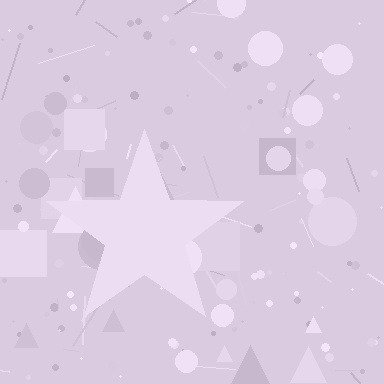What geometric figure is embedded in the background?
A star is embedded in the background.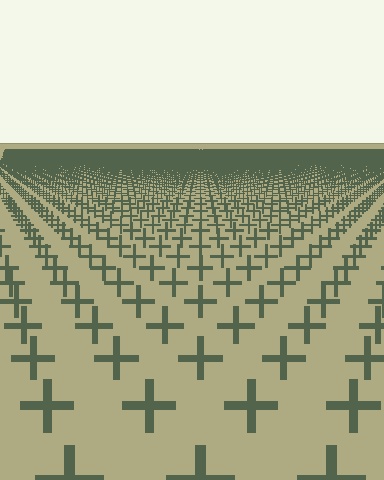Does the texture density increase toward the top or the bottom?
Density increases toward the top.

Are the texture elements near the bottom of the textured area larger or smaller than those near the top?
Larger. Near the bottom, elements are closer to the viewer and appear at a bigger on-screen size.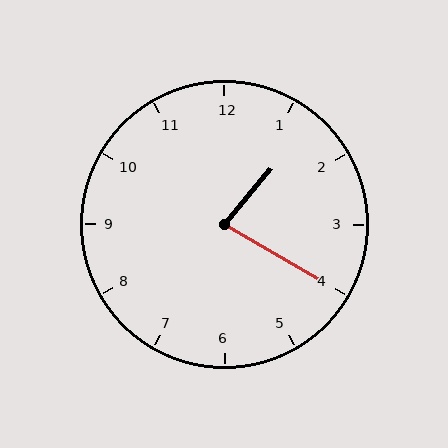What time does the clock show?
1:20.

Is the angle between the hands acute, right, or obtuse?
It is acute.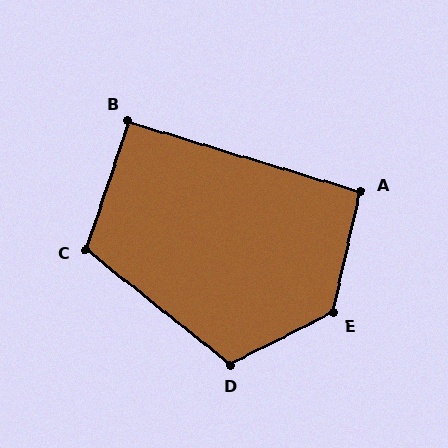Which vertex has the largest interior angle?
E, at approximately 129 degrees.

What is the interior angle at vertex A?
Approximately 94 degrees (approximately right).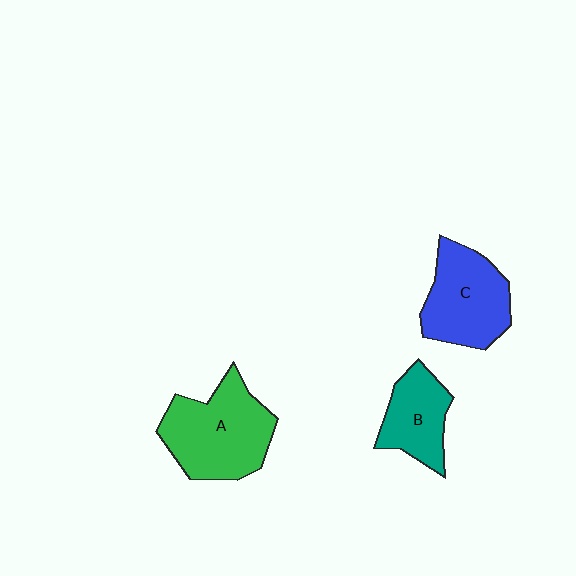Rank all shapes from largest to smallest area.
From largest to smallest: A (green), C (blue), B (teal).